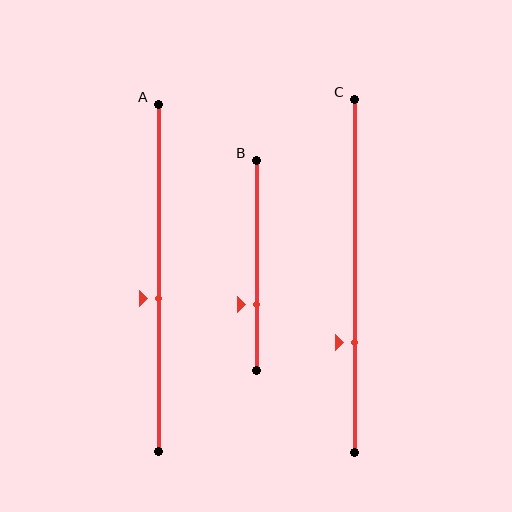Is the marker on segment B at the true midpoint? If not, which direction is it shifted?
No, the marker on segment B is shifted downward by about 18% of the segment length.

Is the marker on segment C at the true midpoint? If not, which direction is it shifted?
No, the marker on segment C is shifted downward by about 19% of the segment length.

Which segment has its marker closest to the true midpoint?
Segment A has its marker closest to the true midpoint.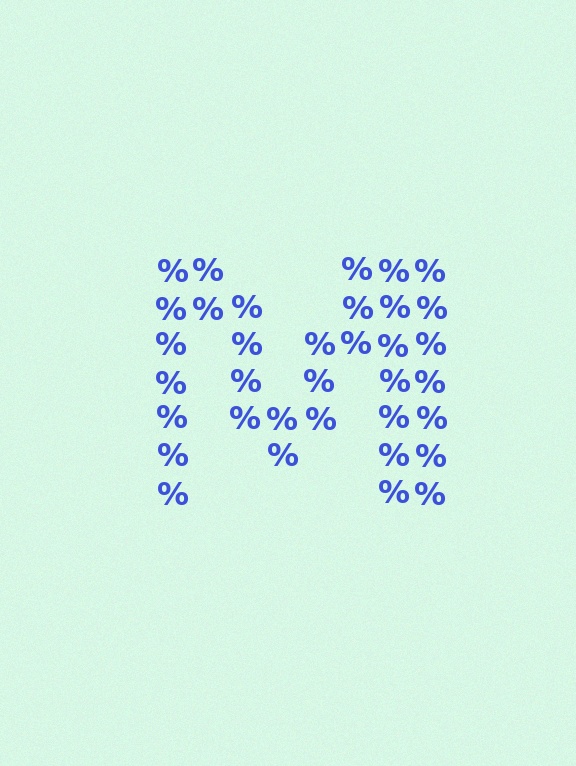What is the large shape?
The large shape is the letter M.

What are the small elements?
The small elements are percent signs.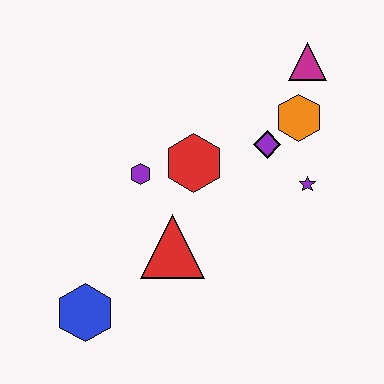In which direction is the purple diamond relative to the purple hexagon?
The purple diamond is to the right of the purple hexagon.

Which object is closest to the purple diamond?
The orange hexagon is closest to the purple diamond.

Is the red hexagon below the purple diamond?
Yes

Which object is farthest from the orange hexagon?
The blue hexagon is farthest from the orange hexagon.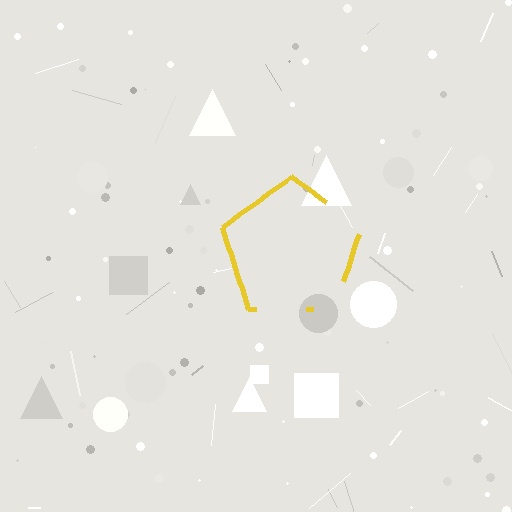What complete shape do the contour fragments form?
The contour fragments form a pentagon.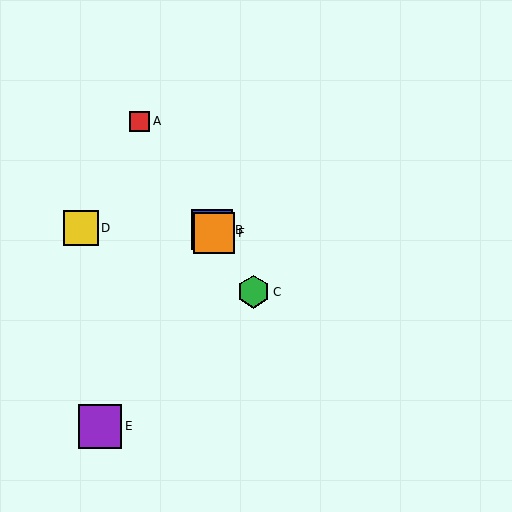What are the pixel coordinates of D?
Object D is at (81, 228).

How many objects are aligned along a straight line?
4 objects (A, B, C, F) are aligned along a straight line.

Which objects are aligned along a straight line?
Objects A, B, C, F are aligned along a straight line.